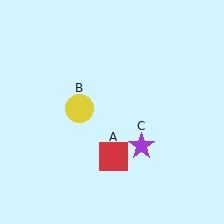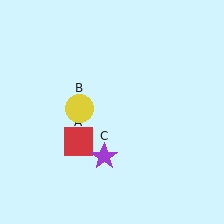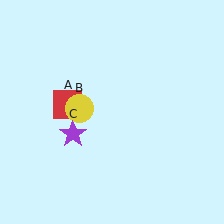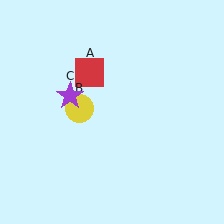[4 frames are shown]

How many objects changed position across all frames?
2 objects changed position: red square (object A), purple star (object C).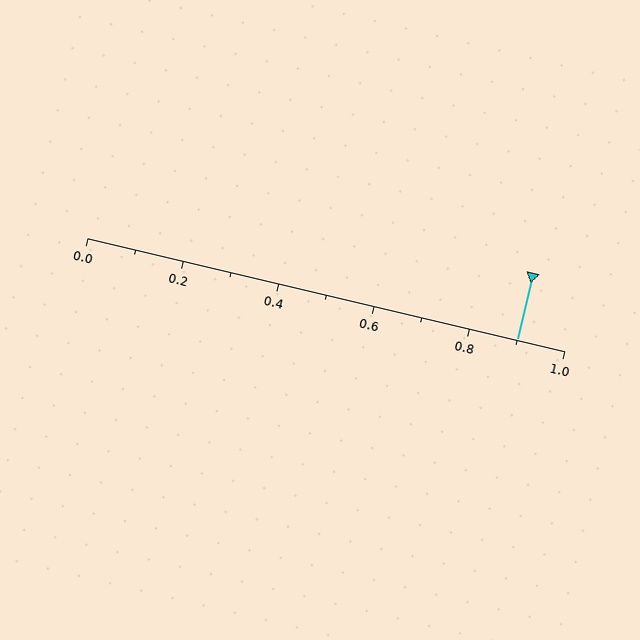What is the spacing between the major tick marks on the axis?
The major ticks are spaced 0.2 apart.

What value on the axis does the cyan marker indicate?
The marker indicates approximately 0.9.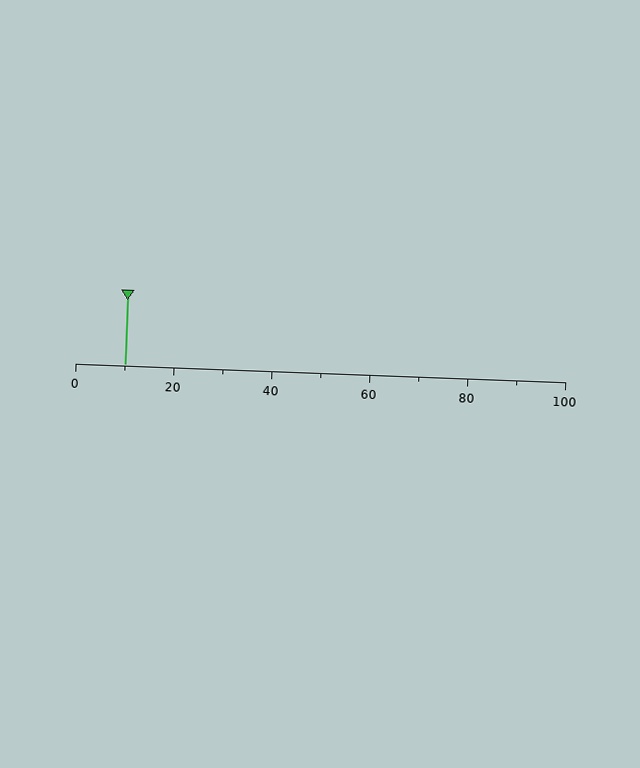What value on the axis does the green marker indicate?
The marker indicates approximately 10.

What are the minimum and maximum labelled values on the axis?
The axis runs from 0 to 100.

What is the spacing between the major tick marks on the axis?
The major ticks are spaced 20 apart.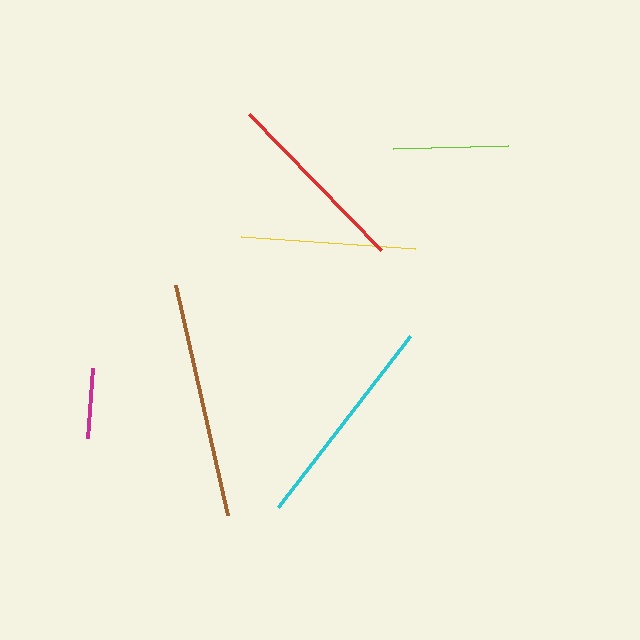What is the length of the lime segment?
The lime segment is approximately 115 pixels long.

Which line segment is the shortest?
The magenta line is the shortest at approximately 71 pixels.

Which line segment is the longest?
The brown line is the longest at approximately 235 pixels.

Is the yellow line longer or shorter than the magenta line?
The yellow line is longer than the magenta line.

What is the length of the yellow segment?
The yellow segment is approximately 175 pixels long.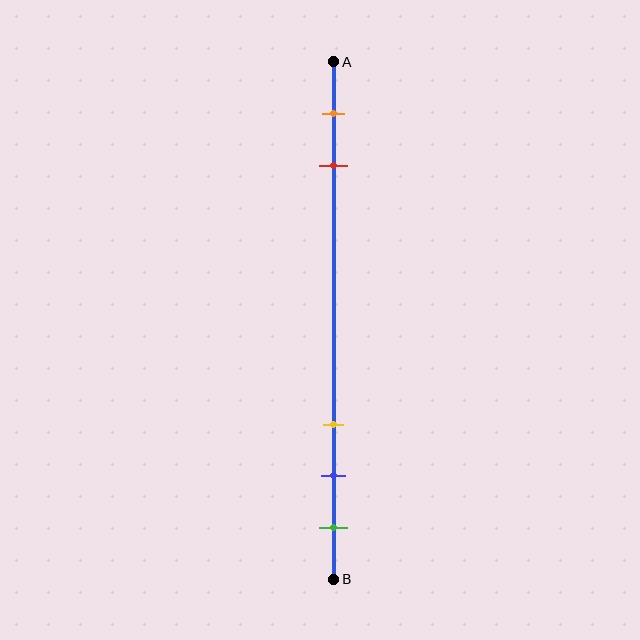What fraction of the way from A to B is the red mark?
The red mark is approximately 20% (0.2) of the way from A to B.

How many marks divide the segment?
There are 5 marks dividing the segment.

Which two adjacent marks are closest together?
The blue and green marks are the closest adjacent pair.